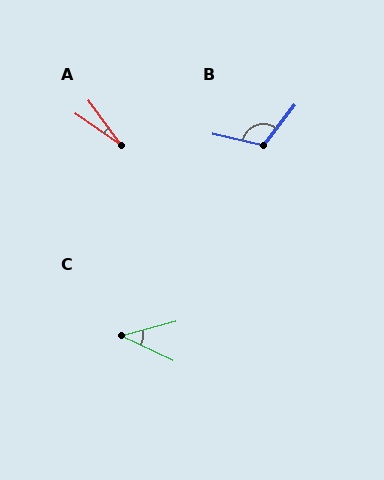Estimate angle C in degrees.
Approximately 40 degrees.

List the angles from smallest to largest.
A (19°), C (40°), B (115°).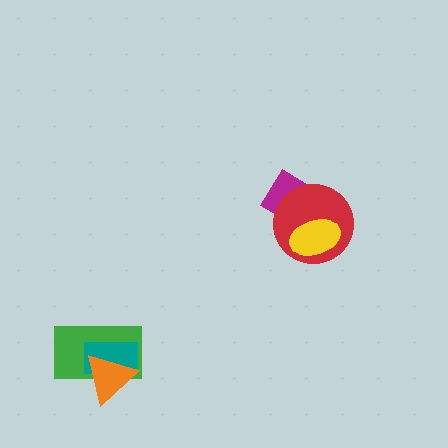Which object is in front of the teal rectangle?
The orange triangle is in front of the teal rectangle.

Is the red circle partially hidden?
Yes, it is partially covered by another shape.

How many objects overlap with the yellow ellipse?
2 objects overlap with the yellow ellipse.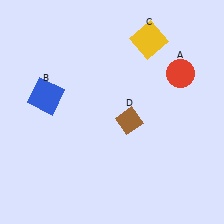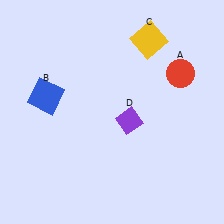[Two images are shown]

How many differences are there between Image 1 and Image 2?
There is 1 difference between the two images.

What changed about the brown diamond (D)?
In Image 1, D is brown. In Image 2, it changed to purple.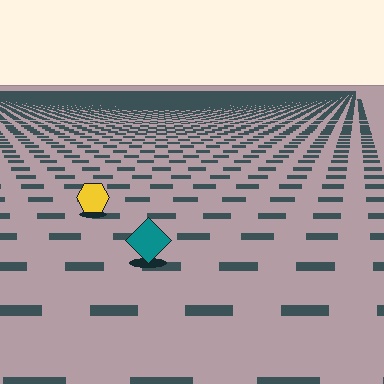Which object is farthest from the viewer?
The yellow hexagon is farthest from the viewer. It appears smaller and the ground texture around it is denser.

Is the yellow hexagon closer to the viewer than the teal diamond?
No. The teal diamond is closer — you can tell from the texture gradient: the ground texture is coarser near it.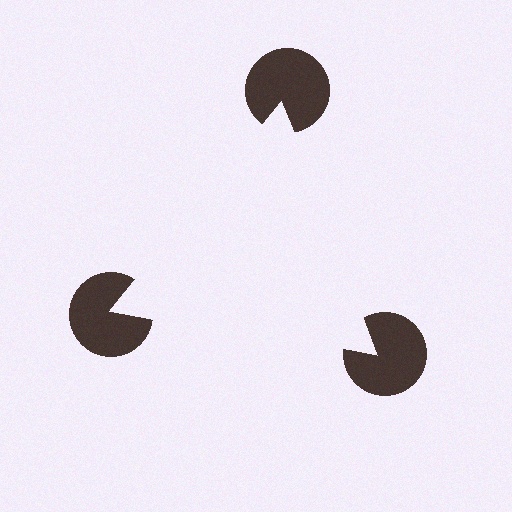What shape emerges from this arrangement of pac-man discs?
An illusory triangle — its edges are inferred from the aligned wedge cuts in the pac-man discs, not physically drawn.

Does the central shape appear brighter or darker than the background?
It typically appears slightly brighter than the background, even though no actual brightness change is drawn.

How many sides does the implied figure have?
3 sides.